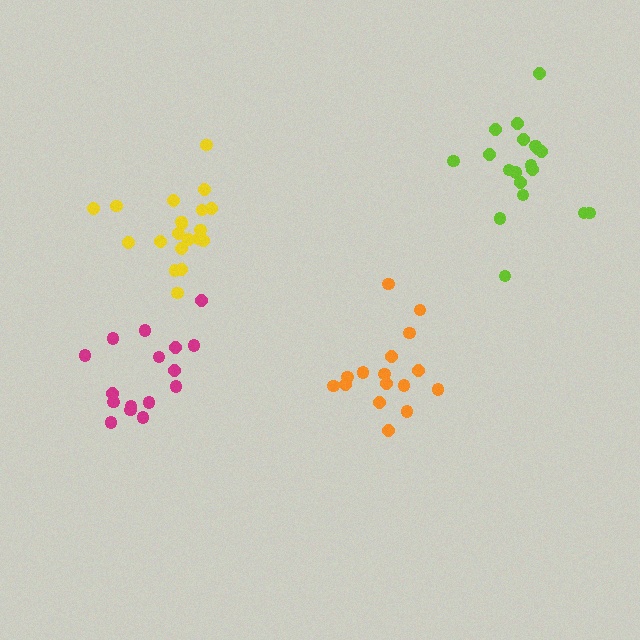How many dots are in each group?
Group 1: 16 dots, Group 2: 20 dots, Group 3: 16 dots, Group 4: 19 dots (71 total).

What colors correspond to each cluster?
The clusters are colored: magenta, yellow, orange, lime.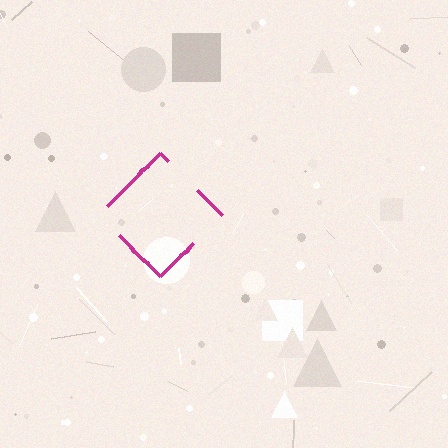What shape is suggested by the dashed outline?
The dashed outline suggests a diamond.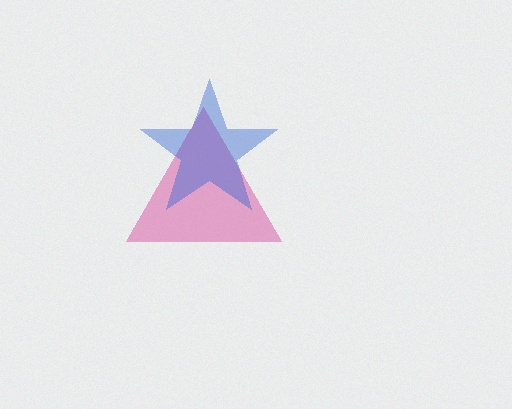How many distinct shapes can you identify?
There are 2 distinct shapes: a magenta triangle, a blue star.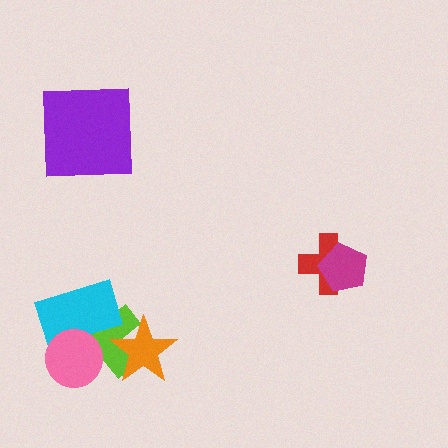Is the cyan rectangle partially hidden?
Yes, it is partially covered by another shape.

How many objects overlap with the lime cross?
3 objects overlap with the lime cross.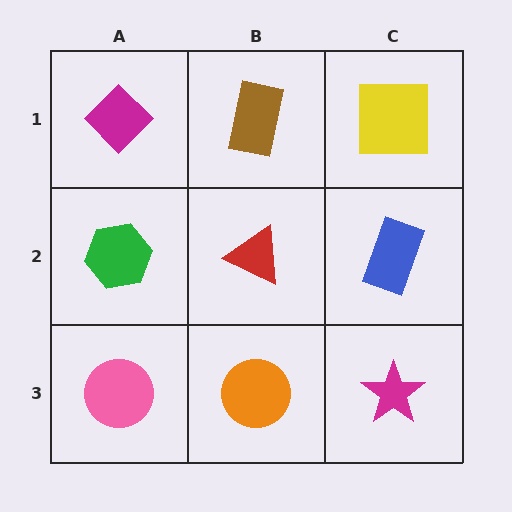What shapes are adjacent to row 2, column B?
A brown rectangle (row 1, column B), an orange circle (row 3, column B), a green hexagon (row 2, column A), a blue rectangle (row 2, column C).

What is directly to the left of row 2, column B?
A green hexagon.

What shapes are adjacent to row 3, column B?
A red triangle (row 2, column B), a pink circle (row 3, column A), a magenta star (row 3, column C).